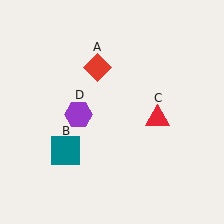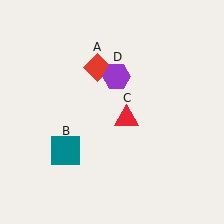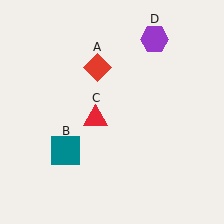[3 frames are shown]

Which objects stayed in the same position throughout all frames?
Red diamond (object A) and teal square (object B) remained stationary.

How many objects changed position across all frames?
2 objects changed position: red triangle (object C), purple hexagon (object D).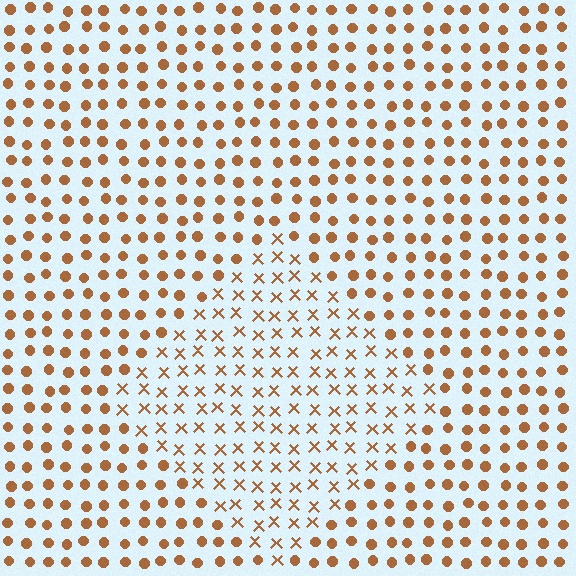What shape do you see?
I see a diamond.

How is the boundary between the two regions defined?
The boundary is defined by a change in element shape: X marks inside vs. circles outside. All elements share the same color and spacing.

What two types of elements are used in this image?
The image uses X marks inside the diamond region and circles outside it.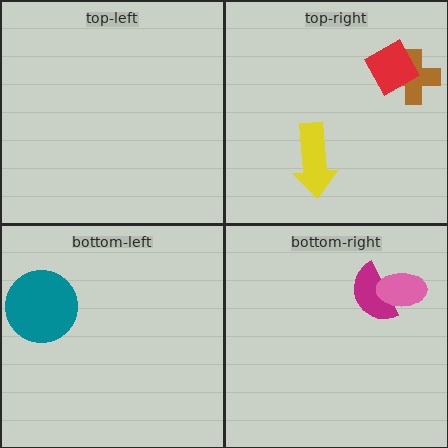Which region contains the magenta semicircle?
The bottom-right region.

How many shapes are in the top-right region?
3.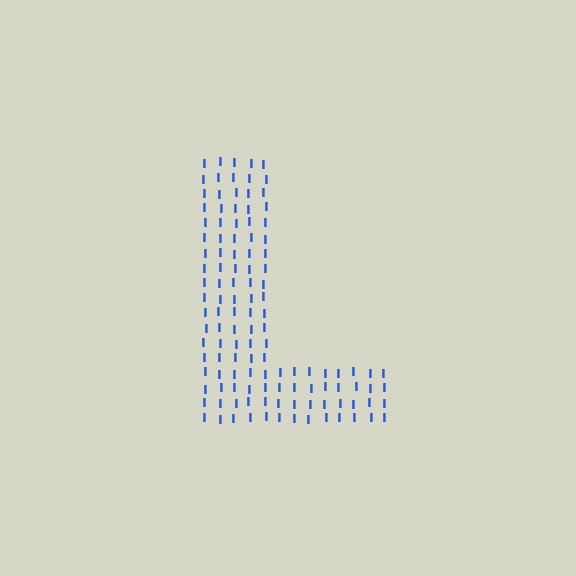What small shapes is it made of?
It is made of small letter I's.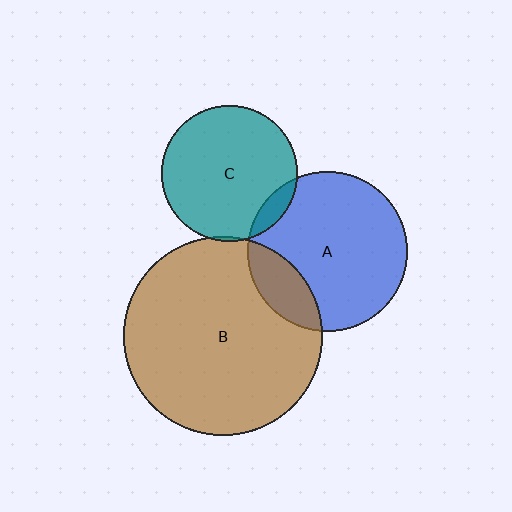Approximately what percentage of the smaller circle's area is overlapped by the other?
Approximately 10%.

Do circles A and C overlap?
Yes.